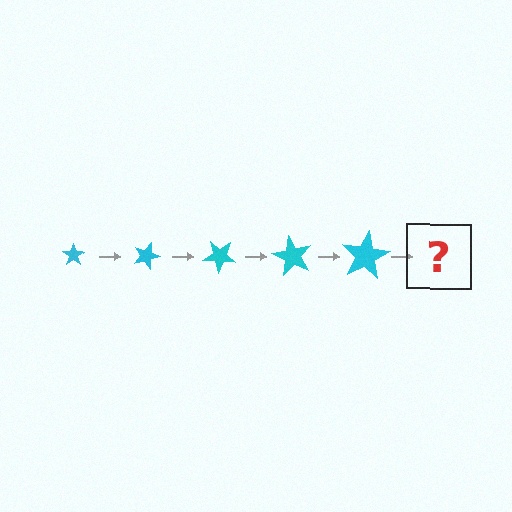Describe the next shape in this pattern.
It should be a star, larger than the previous one and rotated 100 degrees from the start.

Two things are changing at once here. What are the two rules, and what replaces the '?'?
The two rules are that the star grows larger each step and it rotates 20 degrees each step. The '?' should be a star, larger than the previous one and rotated 100 degrees from the start.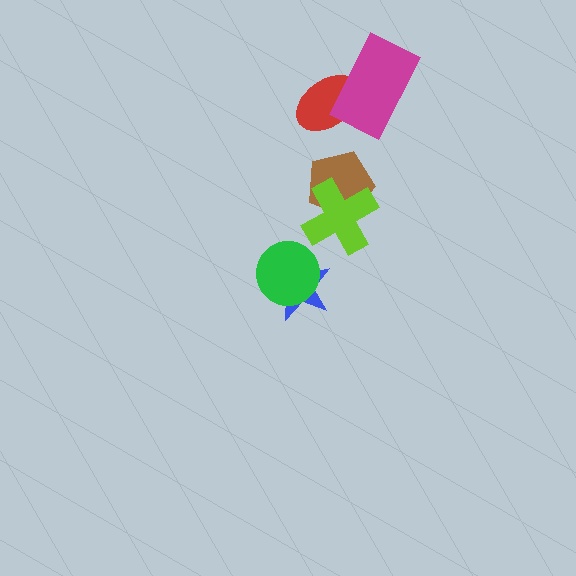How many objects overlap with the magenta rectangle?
1 object overlaps with the magenta rectangle.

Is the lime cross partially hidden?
No, no other shape covers it.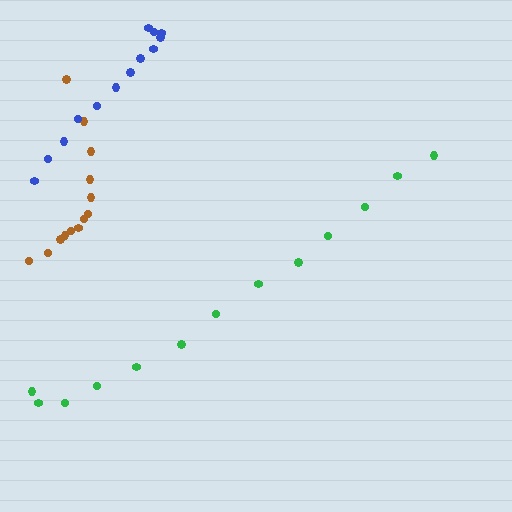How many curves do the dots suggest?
There are 3 distinct paths.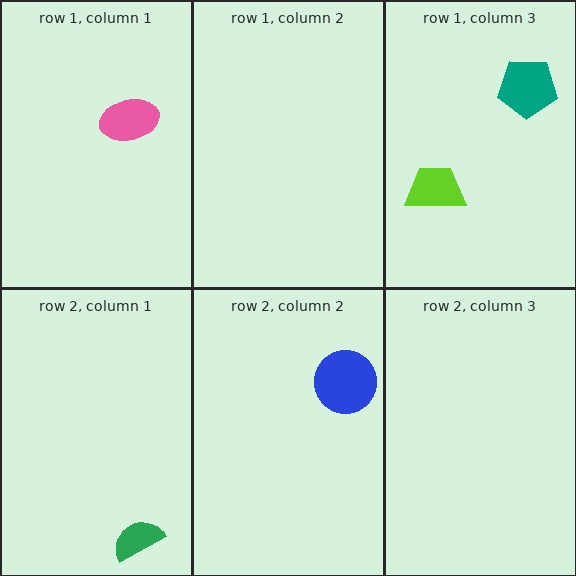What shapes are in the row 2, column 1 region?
The green semicircle.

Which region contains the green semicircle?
The row 2, column 1 region.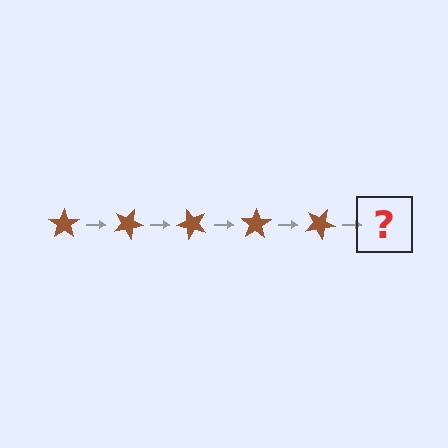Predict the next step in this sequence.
The next step is a brown star rotated 125 degrees.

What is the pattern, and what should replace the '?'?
The pattern is that the star rotates 25 degrees each step. The '?' should be a brown star rotated 125 degrees.